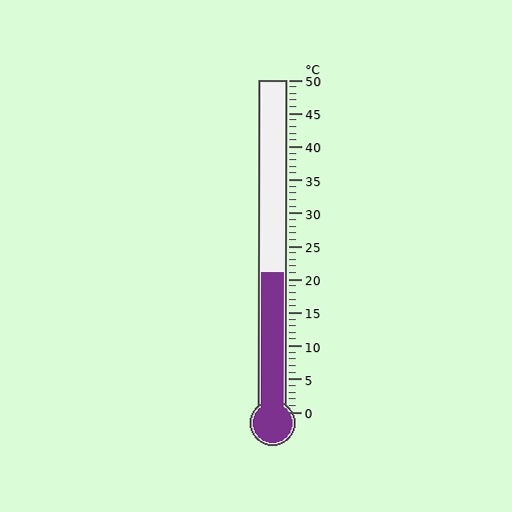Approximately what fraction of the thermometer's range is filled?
The thermometer is filled to approximately 40% of its range.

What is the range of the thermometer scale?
The thermometer scale ranges from 0°C to 50°C.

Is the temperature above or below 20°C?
The temperature is above 20°C.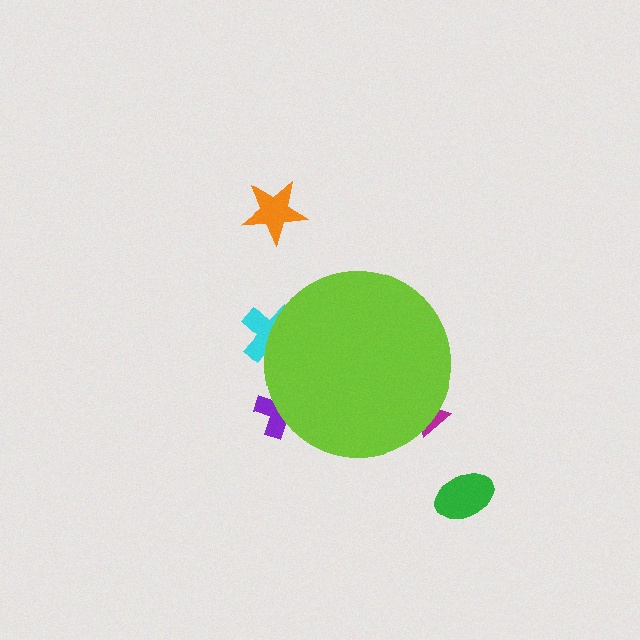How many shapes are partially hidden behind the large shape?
3 shapes are partially hidden.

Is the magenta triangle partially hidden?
Yes, the magenta triangle is partially hidden behind the lime circle.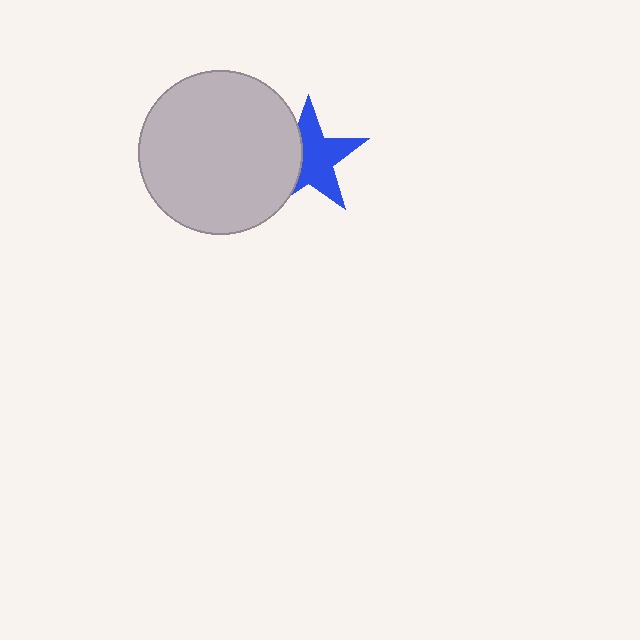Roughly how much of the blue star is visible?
About half of it is visible (roughly 63%).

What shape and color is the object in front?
The object in front is a light gray circle.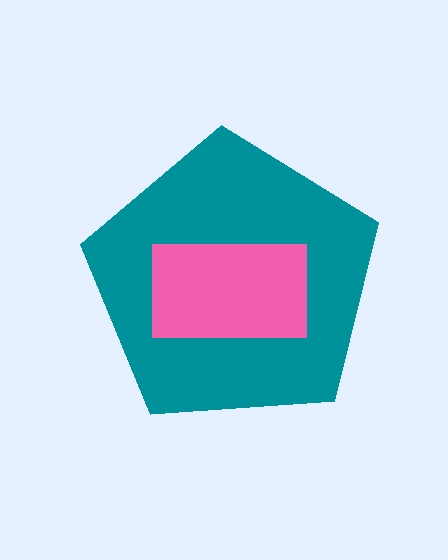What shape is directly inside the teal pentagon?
The pink rectangle.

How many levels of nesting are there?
2.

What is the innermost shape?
The pink rectangle.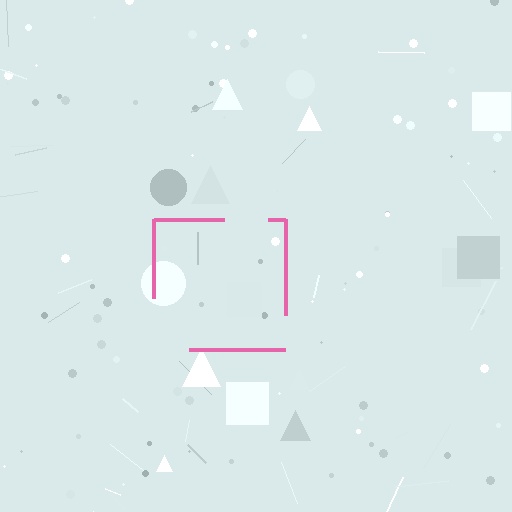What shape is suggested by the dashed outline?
The dashed outline suggests a square.